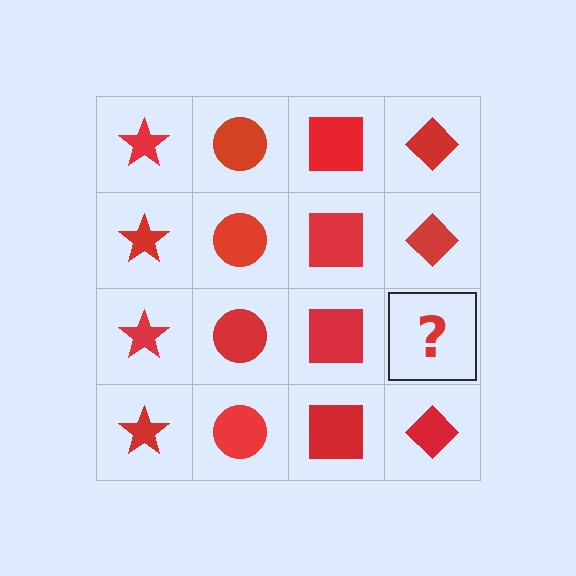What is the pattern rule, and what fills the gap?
The rule is that each column has a consistent shape. The gap should be filled with a red diamond.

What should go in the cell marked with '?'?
The missing cell should contain a red diamond.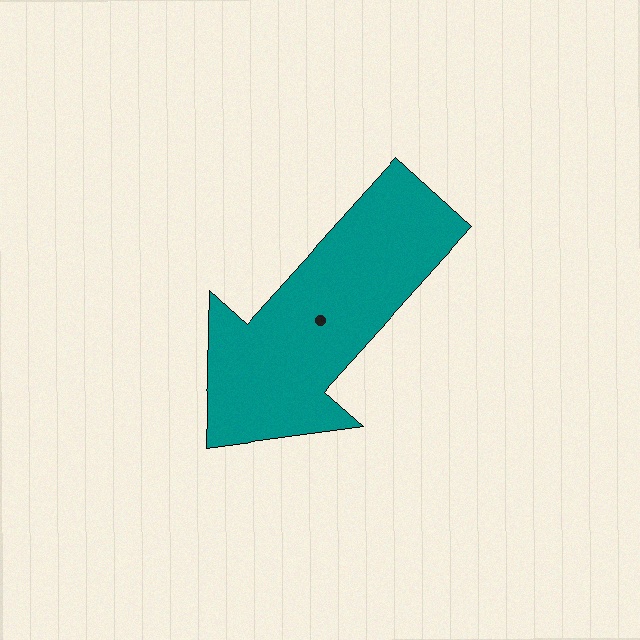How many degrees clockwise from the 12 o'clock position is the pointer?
Approximately 222 degrees.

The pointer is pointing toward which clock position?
Roughly 7 o'clock.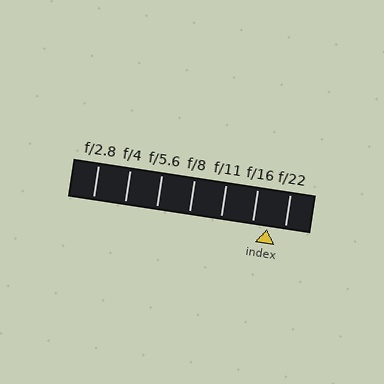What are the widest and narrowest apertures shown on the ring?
The widest aperture shown is f/2.8 and the narrowest is f/22.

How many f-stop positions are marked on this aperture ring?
There are 7 f-stop positions marked.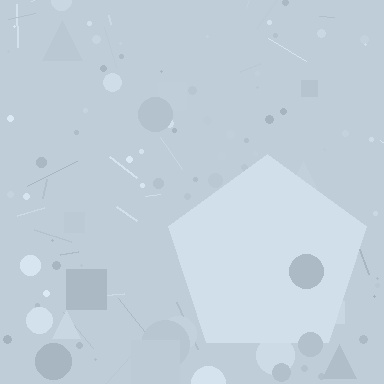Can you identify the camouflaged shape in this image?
The camouflaged shape is a pentagon.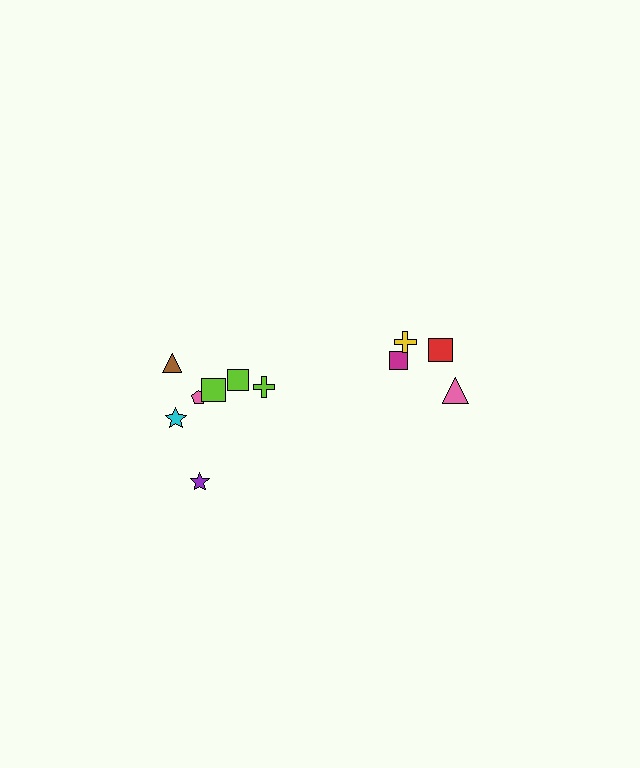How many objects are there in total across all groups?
There are 11 objects.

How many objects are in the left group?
There are 7 objects.